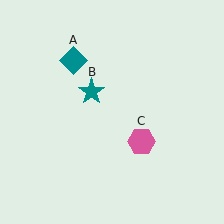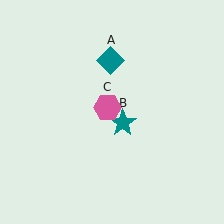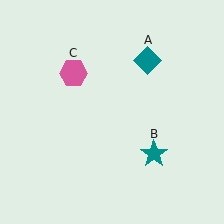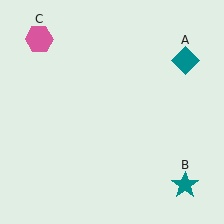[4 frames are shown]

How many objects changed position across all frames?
3 objects changed position: teal diamond (object A), teal star (object B), pink hexagon (object C).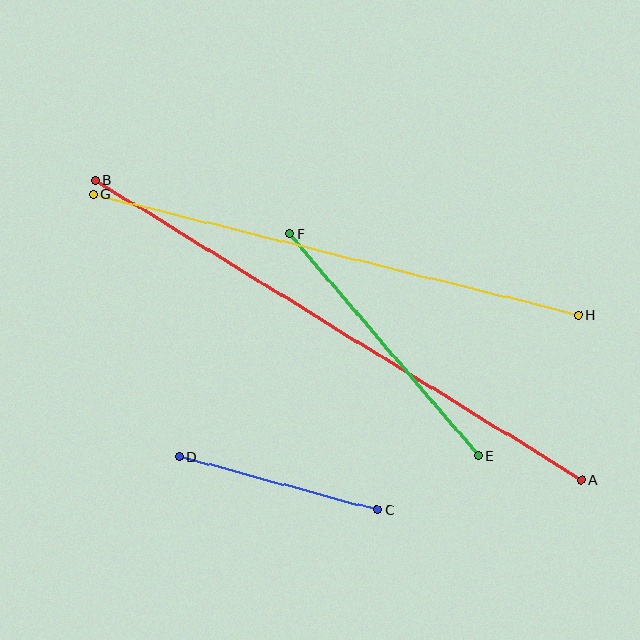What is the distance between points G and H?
The distance is approximately 500 pixels.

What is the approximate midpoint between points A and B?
The midpoint is at approximately (338, 330) pixels.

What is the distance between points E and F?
The distance is approximately 291 pixels.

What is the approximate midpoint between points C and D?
The midpoint is at approximately (278, 483) pixels.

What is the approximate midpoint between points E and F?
The midpoint is at approximately (384, 345) pixels.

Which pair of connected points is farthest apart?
Points A and B are farthest apart.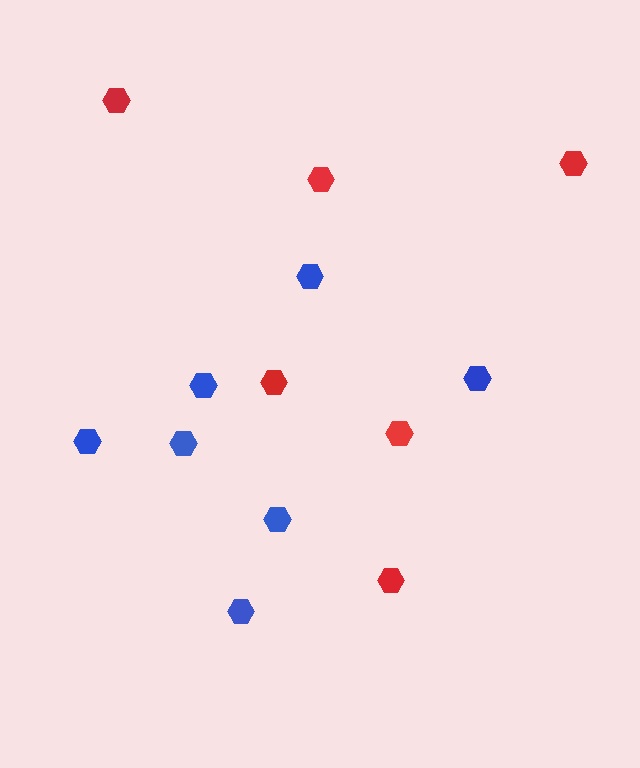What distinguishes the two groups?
There are 2 groups: one group of red hexagons (6) and one group of blue hexagons (7).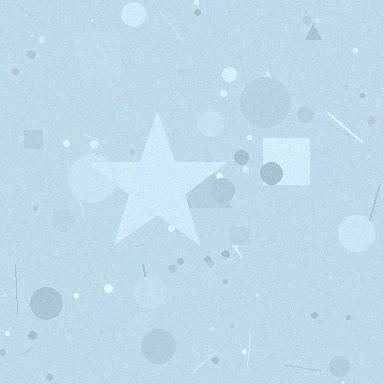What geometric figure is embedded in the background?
A star is embedded in the background.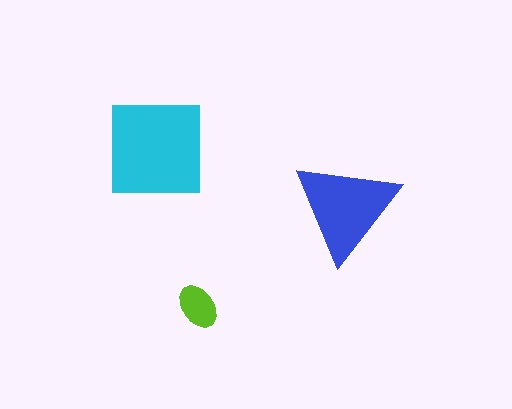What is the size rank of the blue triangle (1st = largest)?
2nd.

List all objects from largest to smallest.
The cyan square, the blue triangle, the lime ellipse.